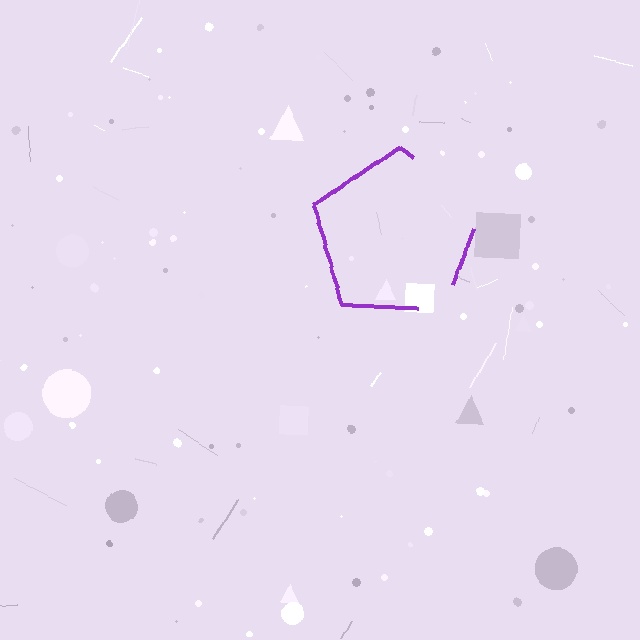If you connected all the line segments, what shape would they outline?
They would outline a pentagon.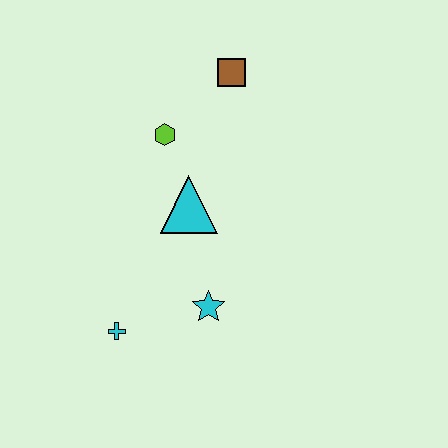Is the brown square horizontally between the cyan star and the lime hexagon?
No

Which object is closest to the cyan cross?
The cyan star is closest to the cyan cross.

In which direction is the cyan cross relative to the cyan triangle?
The cyan cross is below the cyan triangle.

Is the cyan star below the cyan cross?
No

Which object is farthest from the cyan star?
The brown square is farthest from the cyan star.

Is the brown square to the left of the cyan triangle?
No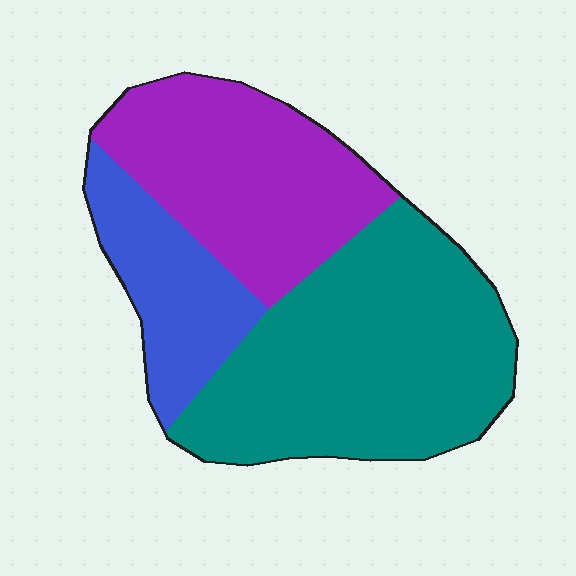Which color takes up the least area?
Blue, at roughly 20%.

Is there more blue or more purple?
Purple.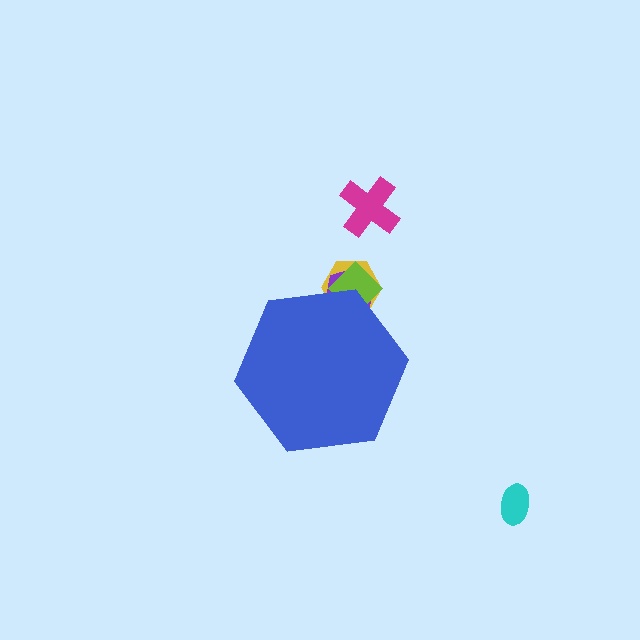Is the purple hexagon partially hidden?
Yes, the purple hexagon is partially hidden behind the blue hexagon.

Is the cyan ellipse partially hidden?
No, the cyan ellipse is fully visible.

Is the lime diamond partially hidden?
Yes, the lime diamond is partially hidden behind the blue hexagon.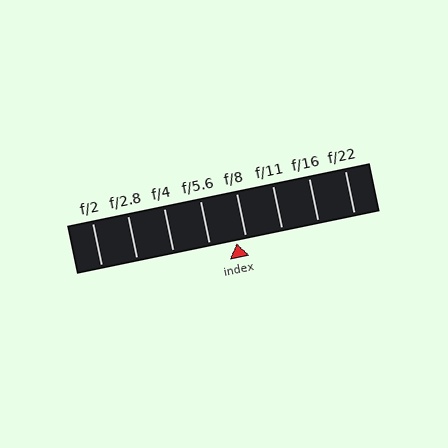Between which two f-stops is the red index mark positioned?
The index mark is between f/5.6 and f/8.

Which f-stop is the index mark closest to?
The index mark is closest to f/8.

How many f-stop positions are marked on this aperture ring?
There are 8 f-stop positions marked.